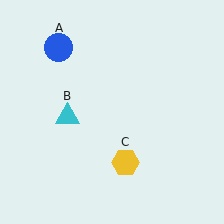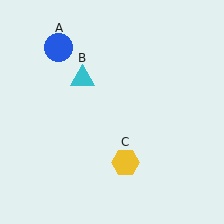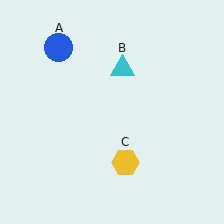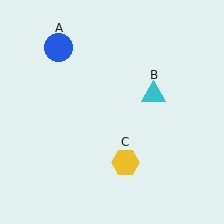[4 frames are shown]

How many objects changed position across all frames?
1 object changed position: cyan triangle (object B).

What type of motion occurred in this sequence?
The cyan triangle (object B) rotated clockwise around the center of the scene.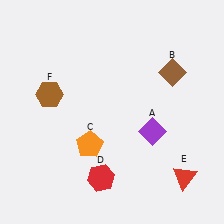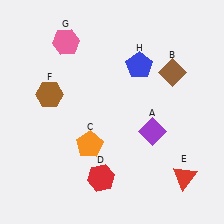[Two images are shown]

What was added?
A pink hexagon (G), a blue pentagon (H) were added in Image 2.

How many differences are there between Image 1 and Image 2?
There are 2 differences between the two images.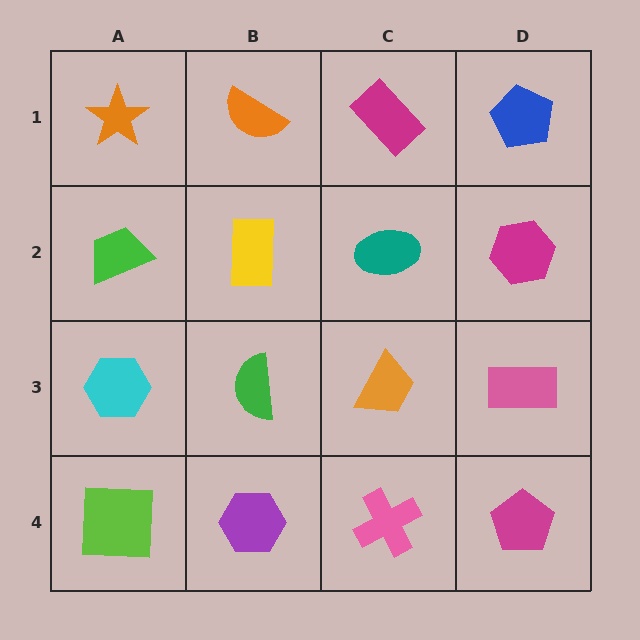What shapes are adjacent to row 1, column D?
A magenta hexagon (row 2, column D), a magenta rectangle (row 1, column C).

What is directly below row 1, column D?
A magenta hexagon.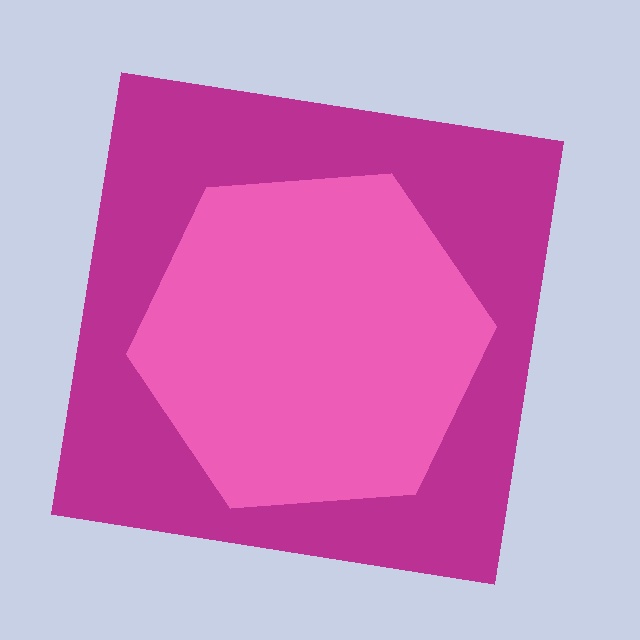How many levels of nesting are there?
2.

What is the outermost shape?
The magenta square.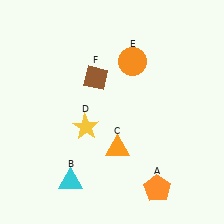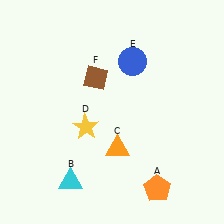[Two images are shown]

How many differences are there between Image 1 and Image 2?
There is 1 difference between the two images.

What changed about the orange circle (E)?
In Image 1, E is orange. In Image 2, it changed to blue.